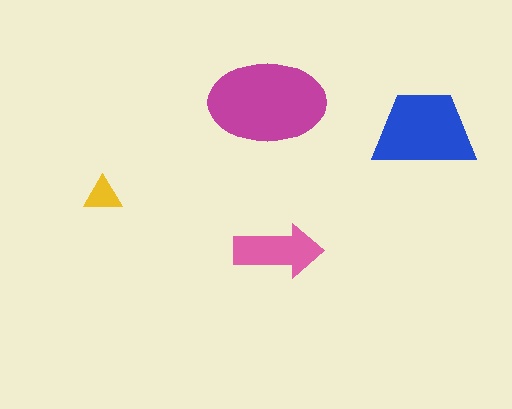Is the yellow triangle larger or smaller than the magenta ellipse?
Smaller.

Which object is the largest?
The magenta ellipse.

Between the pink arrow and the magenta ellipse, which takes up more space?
The magenta ellipse.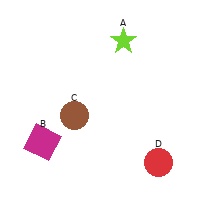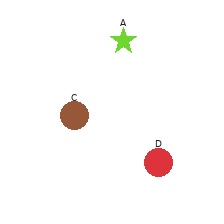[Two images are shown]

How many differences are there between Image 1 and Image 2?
There is 1 difference between the two images.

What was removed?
The magenta square (B) was removed in Image 2.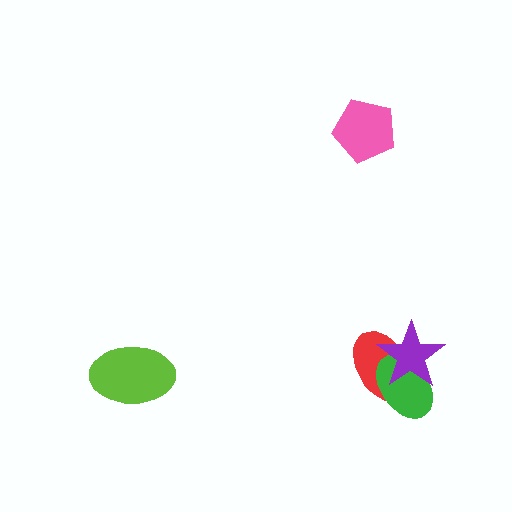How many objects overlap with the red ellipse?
2 objects overlap with the red ellipse.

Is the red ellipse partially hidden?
Yes, it is partially covered by another shape.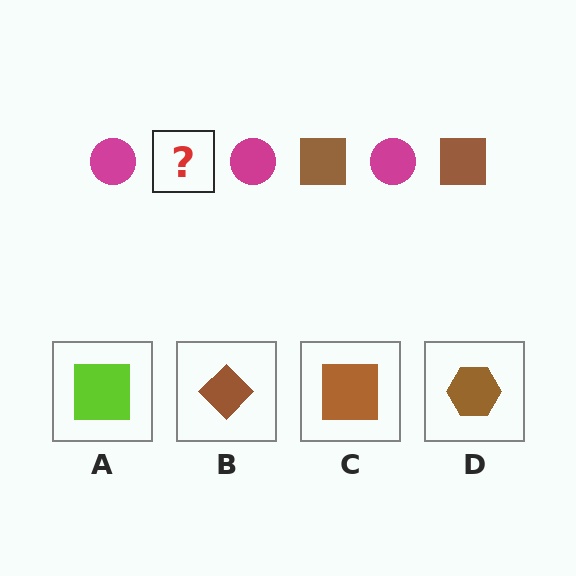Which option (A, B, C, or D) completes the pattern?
C.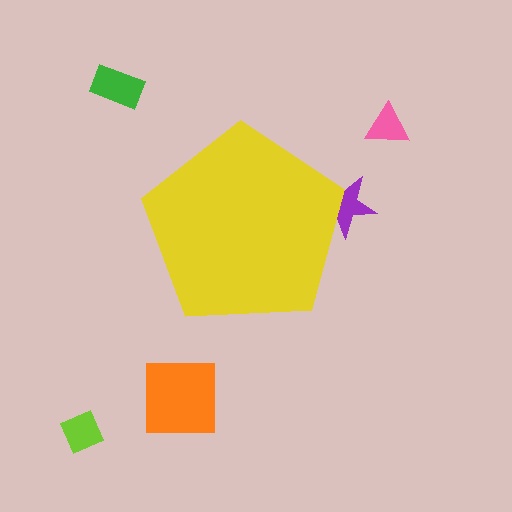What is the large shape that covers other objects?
A yellow pentagon.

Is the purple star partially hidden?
Yes, the purple star is partially hidden behind the yellow pentagon.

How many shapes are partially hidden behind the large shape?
1 shape is partially hidden.